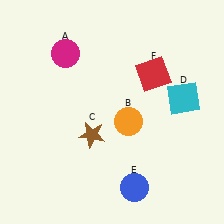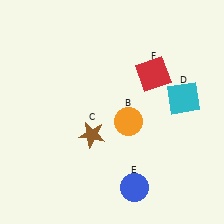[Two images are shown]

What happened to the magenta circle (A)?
The magenta circle (A) was removed in Image 2. It was in the top-left area of Image 1.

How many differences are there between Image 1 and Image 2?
There is 1 difference between the two images.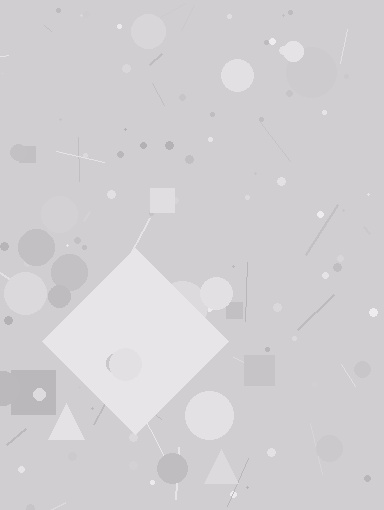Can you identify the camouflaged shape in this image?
The camouflaged shape is a diamond.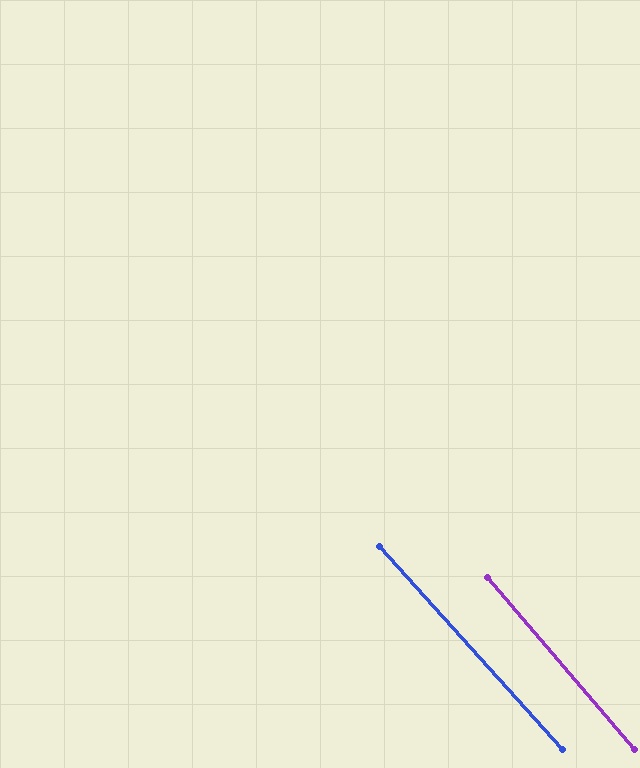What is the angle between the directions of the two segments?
Approximately 1 degree.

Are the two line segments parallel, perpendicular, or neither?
Parallel — their directions differ by only 1.3°.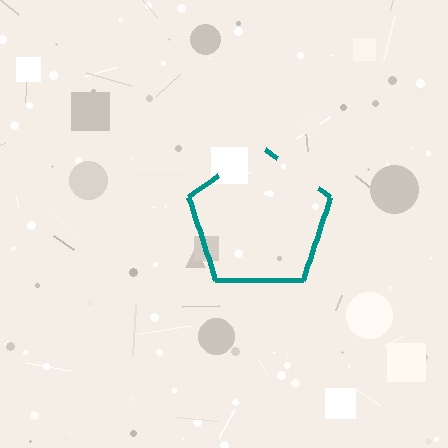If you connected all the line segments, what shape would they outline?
They would outline a pentagon.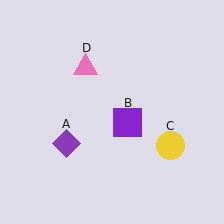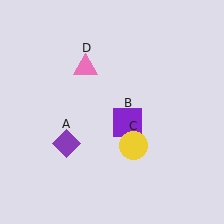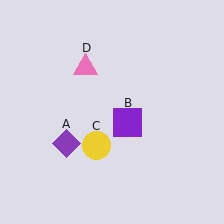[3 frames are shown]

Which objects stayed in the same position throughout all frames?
Purple diamond (object A) and purple square (object B) and pink triangle (object D) remained stationary.